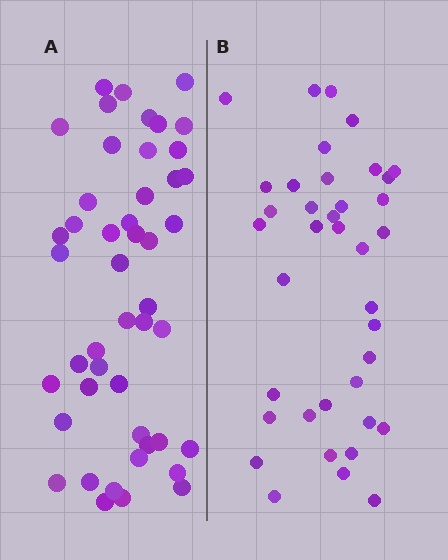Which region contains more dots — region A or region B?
Region A (the left region) has more dots.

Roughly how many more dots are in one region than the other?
Region A has roughly 8 or so more dots than region B.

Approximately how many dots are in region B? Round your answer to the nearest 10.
About 40 dots. (The exact count is 38, which rounds to 40.)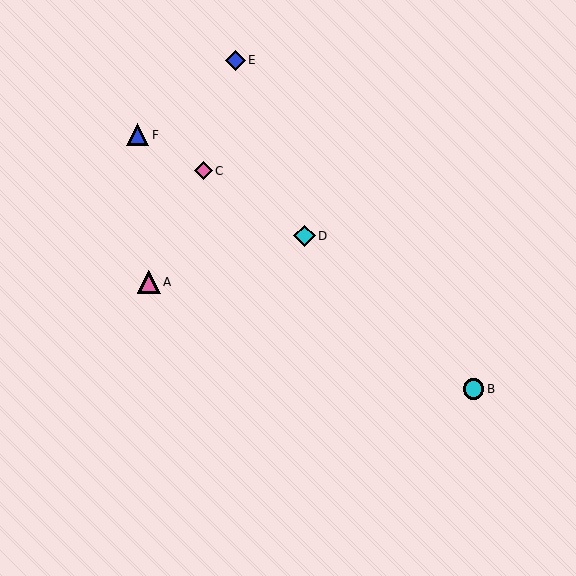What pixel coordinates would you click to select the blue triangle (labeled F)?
Click at (138, 135) to select the blue triangle F.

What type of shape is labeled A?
Shape A is a pink triangle.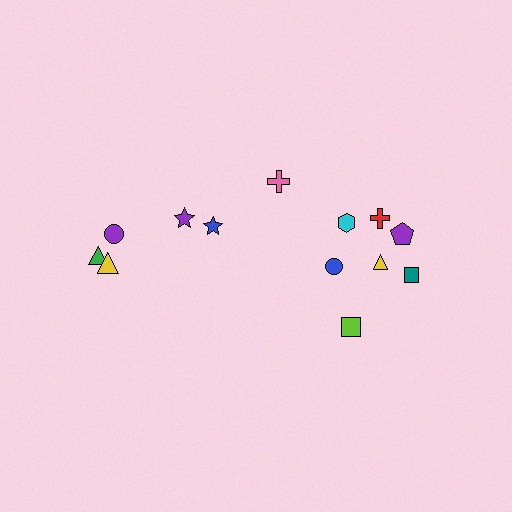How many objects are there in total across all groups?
There are 13 objects.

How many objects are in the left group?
There are 5 objects.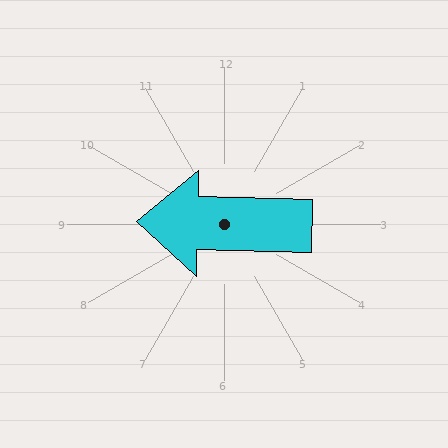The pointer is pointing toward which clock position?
Roughly 9 o'clock.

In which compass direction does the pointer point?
West.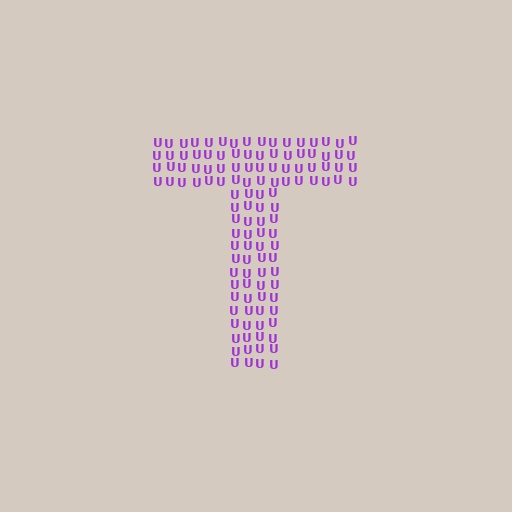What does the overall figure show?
The overall figure shows the letter T.